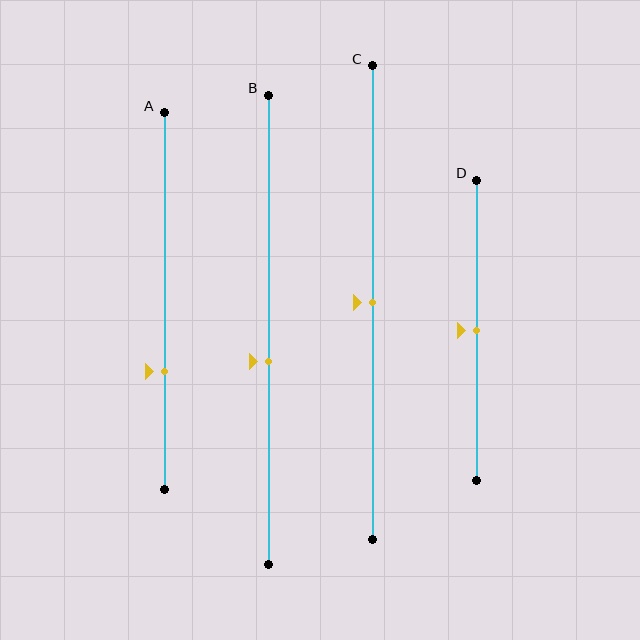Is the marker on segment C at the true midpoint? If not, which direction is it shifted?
Yes, the marker on segment C is at the true midpoint.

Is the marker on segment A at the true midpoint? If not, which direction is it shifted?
No, the marker on segment A is shifted downward by about 19% of the segment length.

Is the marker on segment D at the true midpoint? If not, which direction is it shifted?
Yes, the marker on segment D is at the true midpoint.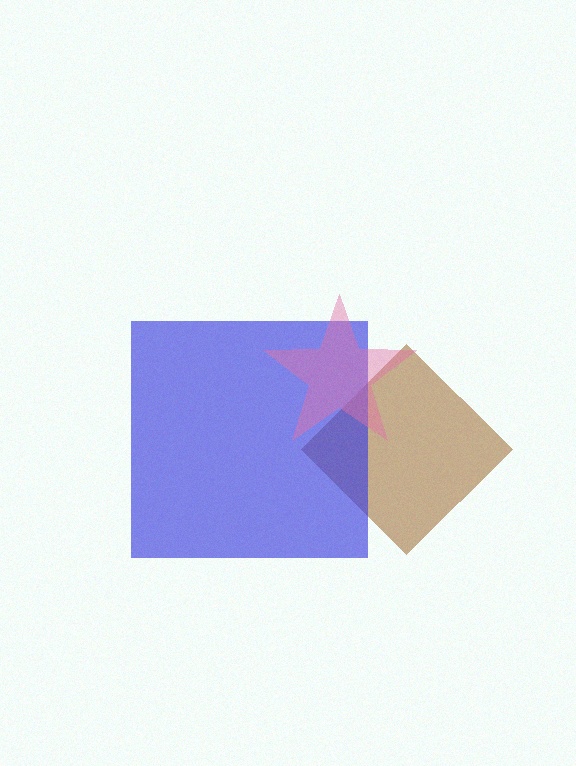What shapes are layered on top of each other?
The layered shapes are: a brown diamond, a blue square, a pink star.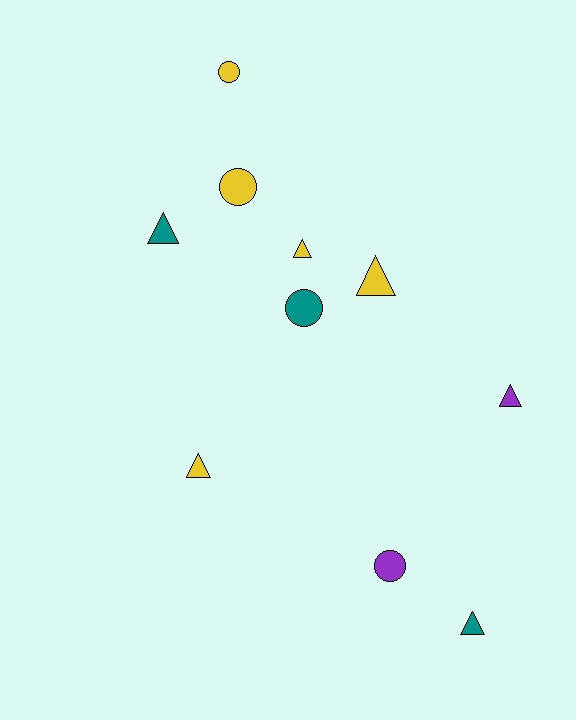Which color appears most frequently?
Yellow, with 5 objects.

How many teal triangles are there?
There are 2 teal triangles.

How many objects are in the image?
There are 10 objects.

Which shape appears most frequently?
Triangle, with 6 objects.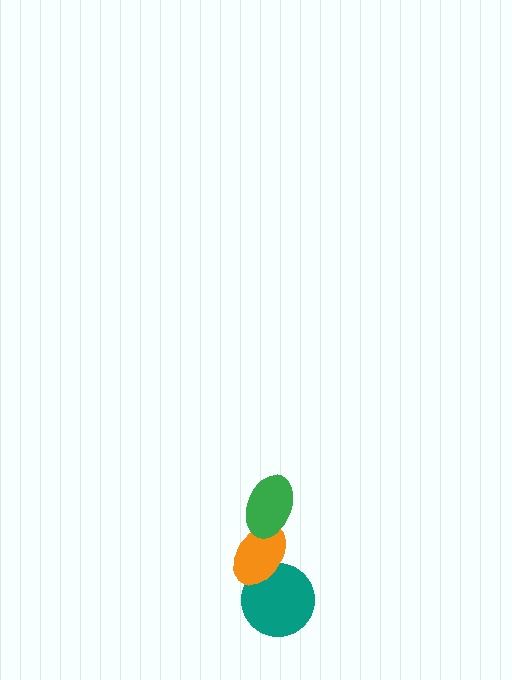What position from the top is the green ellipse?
The green ellipse is 1st from the top.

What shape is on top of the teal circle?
The orange ellipse is on top of the teal circle.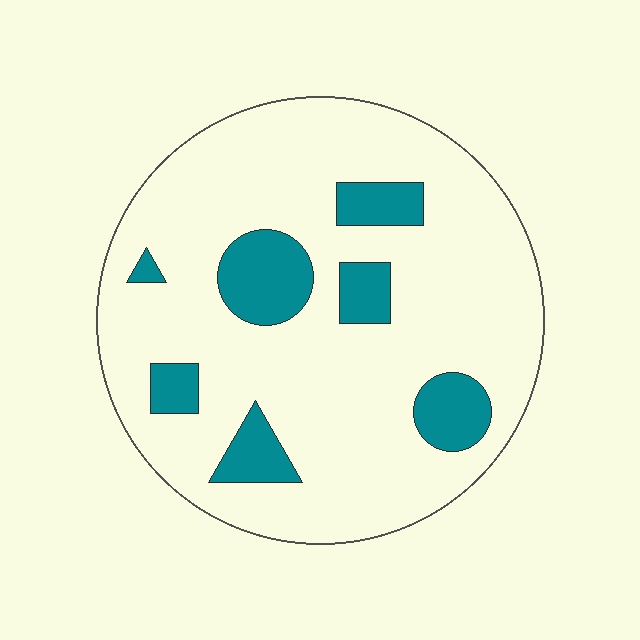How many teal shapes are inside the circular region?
7.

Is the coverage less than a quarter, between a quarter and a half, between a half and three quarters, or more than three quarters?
Less than a quarter.